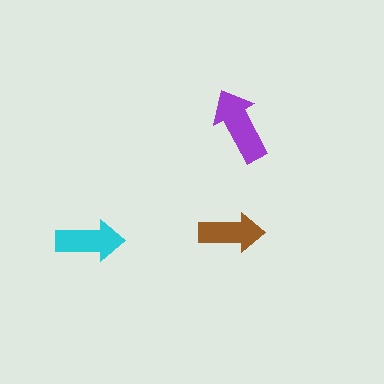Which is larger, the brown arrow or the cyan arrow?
The cyan one.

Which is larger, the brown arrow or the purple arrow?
The purple one.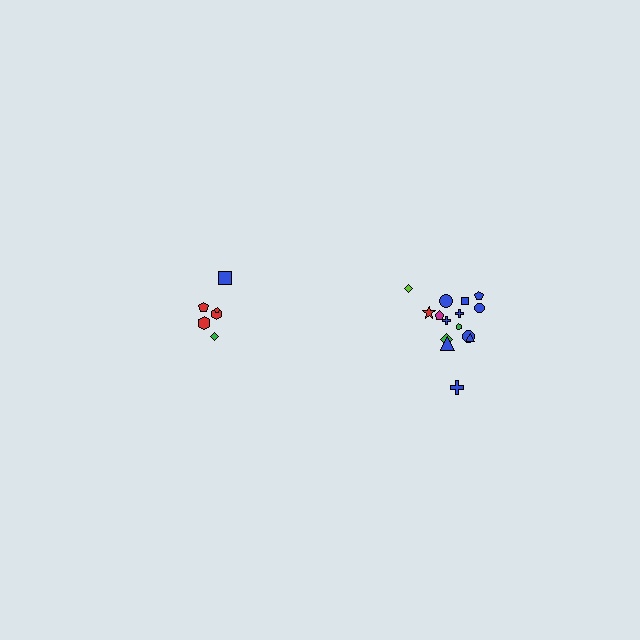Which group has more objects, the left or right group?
The right group.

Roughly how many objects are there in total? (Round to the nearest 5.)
Roughly 20 objects in total.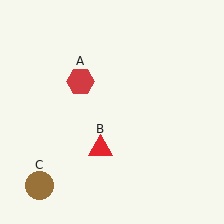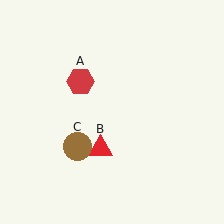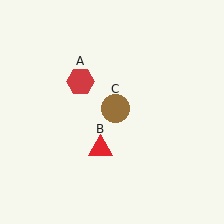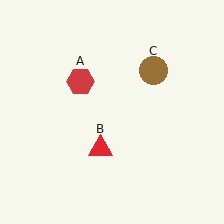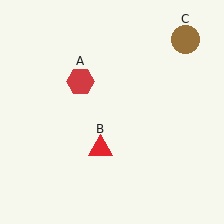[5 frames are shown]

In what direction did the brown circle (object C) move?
The brown circle (object C) moved up and to the right.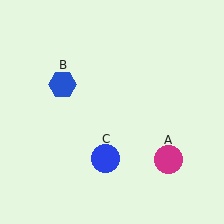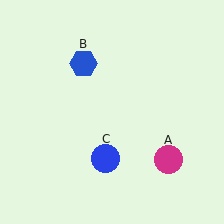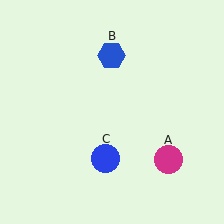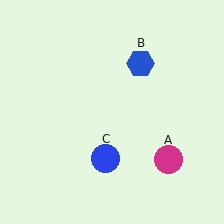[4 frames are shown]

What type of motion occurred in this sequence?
The blue hexagon (object B) rotated clockwise around the center of the scene.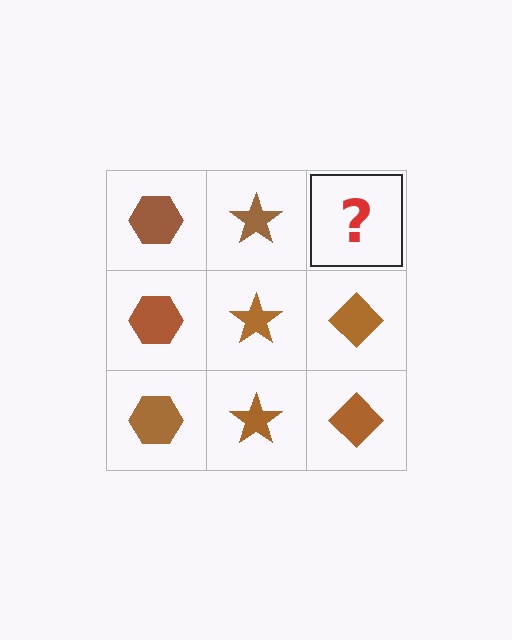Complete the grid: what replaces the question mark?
The question mark should be replaced with a brown diamond.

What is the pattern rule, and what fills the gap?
The rule is that each column has a consistent shape. The gap should be filled with a brown diamond.